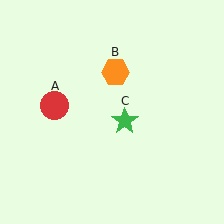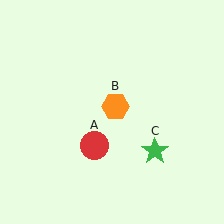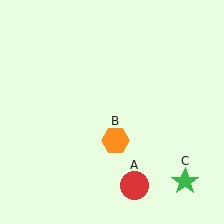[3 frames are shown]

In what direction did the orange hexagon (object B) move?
The orange hexagon (object B) moved down.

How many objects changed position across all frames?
3 objects changed position: red circle (object A), orange hexagon (object B), green star (object C).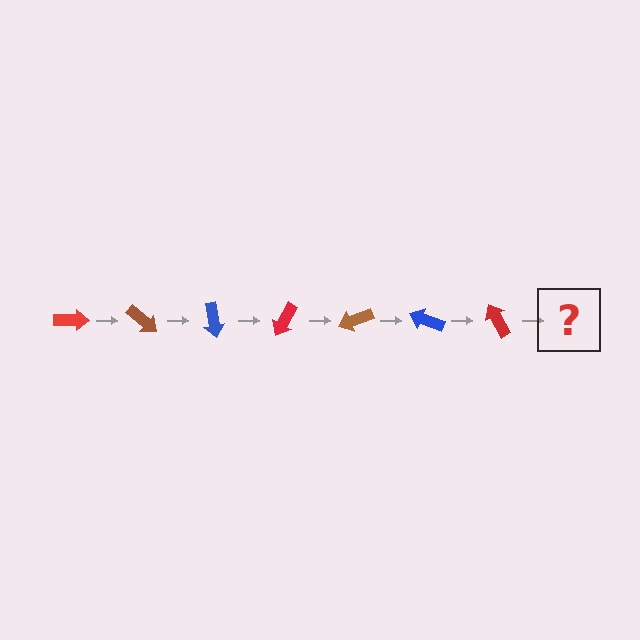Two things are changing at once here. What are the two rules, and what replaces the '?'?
The two rules are that it rotates 40 degrees each step and the color cycles through red, brown, and blue. The '?' should be a brown arrow, rotated 280 degrees from the start.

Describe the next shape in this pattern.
It should be a brown arrow, rotated 280 degrees from the start.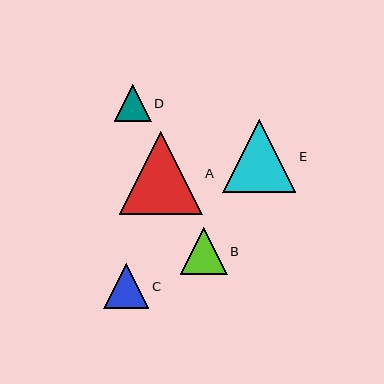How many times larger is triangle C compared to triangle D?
Triangle C is approximately 1.2 times the size of triangle D.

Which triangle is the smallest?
Triangle D is the smallest with a size of approximately 37 pixels.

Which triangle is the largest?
Triangle A is the largest with a size of approximately 83 pixels.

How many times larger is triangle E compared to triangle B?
Triangle E is approximately 1.6 times the size of triangle B.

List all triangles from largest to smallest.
From largest to smallest: A, E, B, C, D.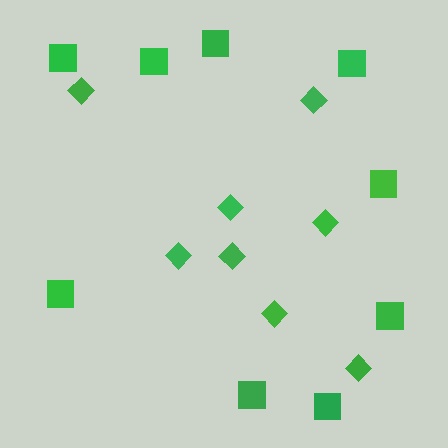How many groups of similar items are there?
There are 2 groups: one group of diamonds (8) and one group of squares (9).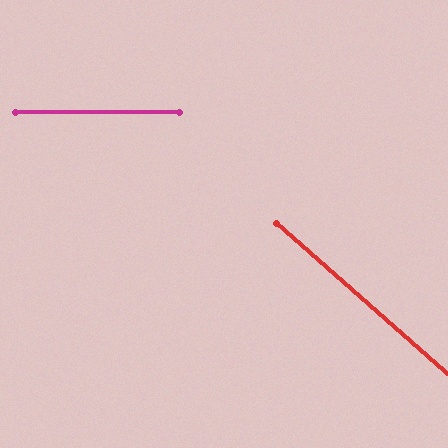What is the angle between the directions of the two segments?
Approximately 42 degrees.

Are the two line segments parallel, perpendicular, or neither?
Neither parallel nor perpendicular — they differ by about 42°.